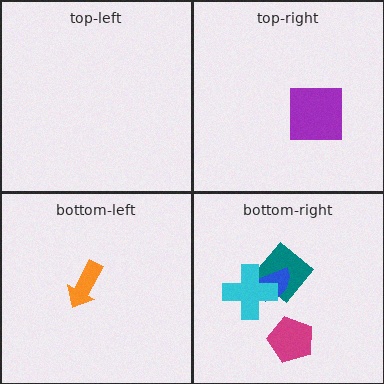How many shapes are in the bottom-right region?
4.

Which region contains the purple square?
The top-right region.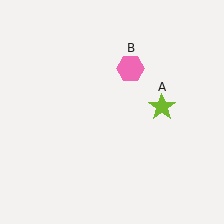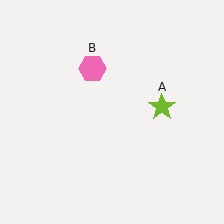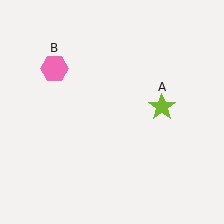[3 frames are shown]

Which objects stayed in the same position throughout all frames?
Lime star (object A) remained stationary.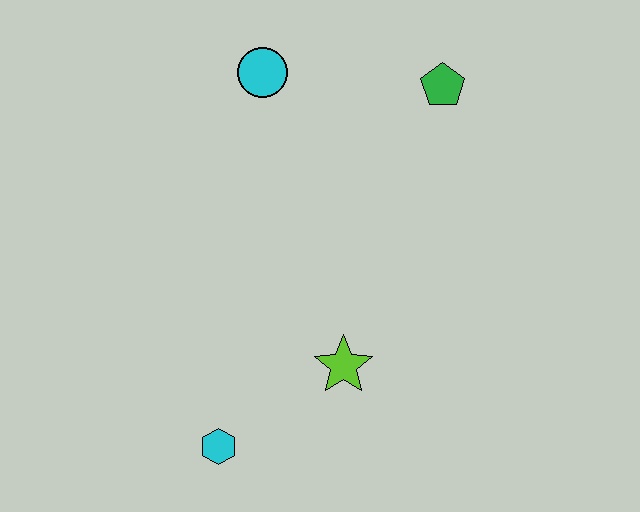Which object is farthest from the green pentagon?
The cyan hexagon is farthest from the green pentagon.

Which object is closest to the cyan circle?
The green pentagon is closest to the cyan circle.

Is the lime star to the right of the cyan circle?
Yes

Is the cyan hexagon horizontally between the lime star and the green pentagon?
No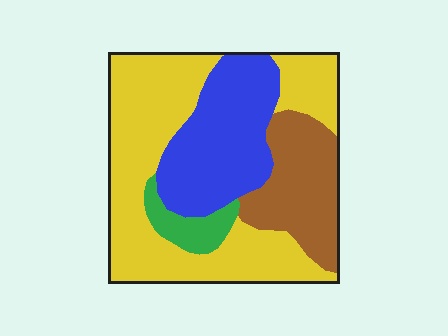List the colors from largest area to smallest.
From largest to smallest: yellow, blue, brown, green.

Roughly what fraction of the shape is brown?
Brown takes up between a sixth and a third of the shape.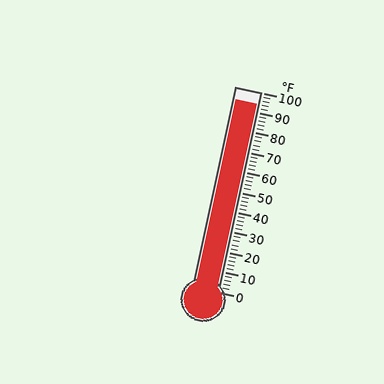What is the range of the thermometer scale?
The thermometer scale ranges from 0°F to 100°F.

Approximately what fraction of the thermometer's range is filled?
The thermometer is filled to approximately 95% of its range.